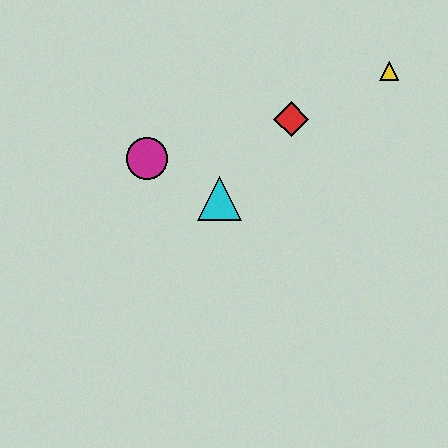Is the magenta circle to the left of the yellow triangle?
Yes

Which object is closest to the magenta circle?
The cyan triangle is closest to the magenta circle.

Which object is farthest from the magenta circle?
The yellow triangle is farthest from the magenta circle.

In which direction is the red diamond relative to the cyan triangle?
The red diamond is above the cyan triangle.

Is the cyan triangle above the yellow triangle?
No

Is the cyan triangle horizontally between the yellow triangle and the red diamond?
No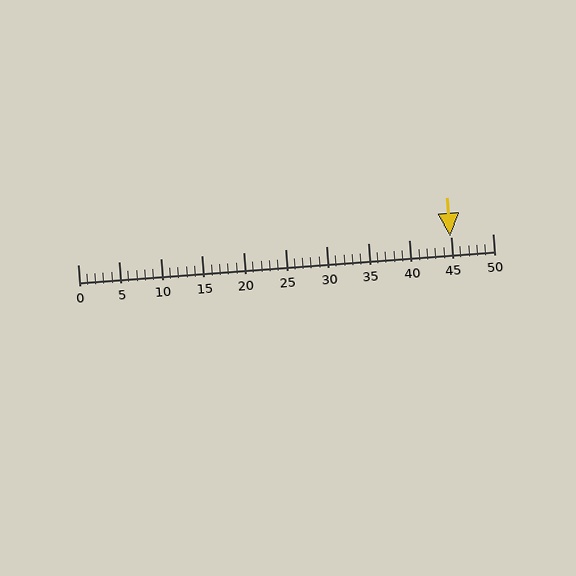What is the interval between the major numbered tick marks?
The major tick marks are spaced 5 units apart.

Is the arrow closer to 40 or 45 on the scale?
The arrow is closer to 45.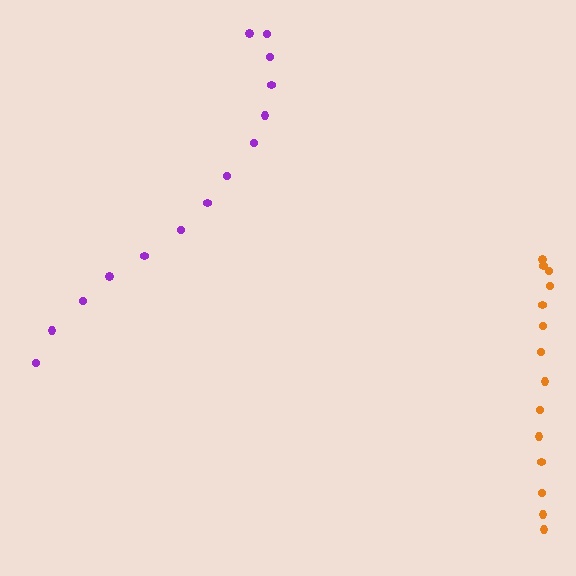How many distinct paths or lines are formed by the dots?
There are 2 distinct paths.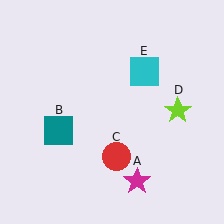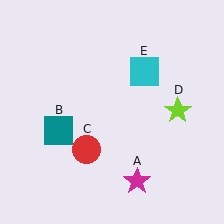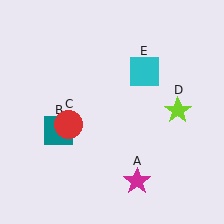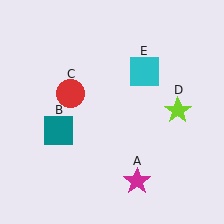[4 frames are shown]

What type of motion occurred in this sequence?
The red circle (object C) rotated clockwise around the center of the scene.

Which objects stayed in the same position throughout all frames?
Magenta star (object A) and teal square (object B) and lime star (object D) and cyan square (object E) remained stationary.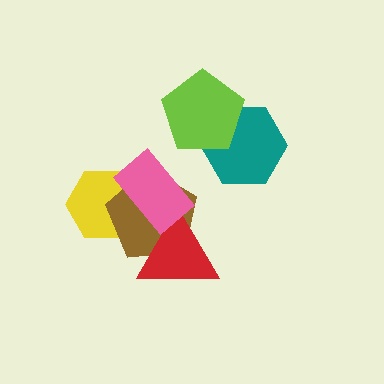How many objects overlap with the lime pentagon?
1 object overlaps with the lime pentagon.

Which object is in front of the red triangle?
The pink rectangle is in front of the red triangle.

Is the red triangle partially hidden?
Yes, it is partially covered by another shape.